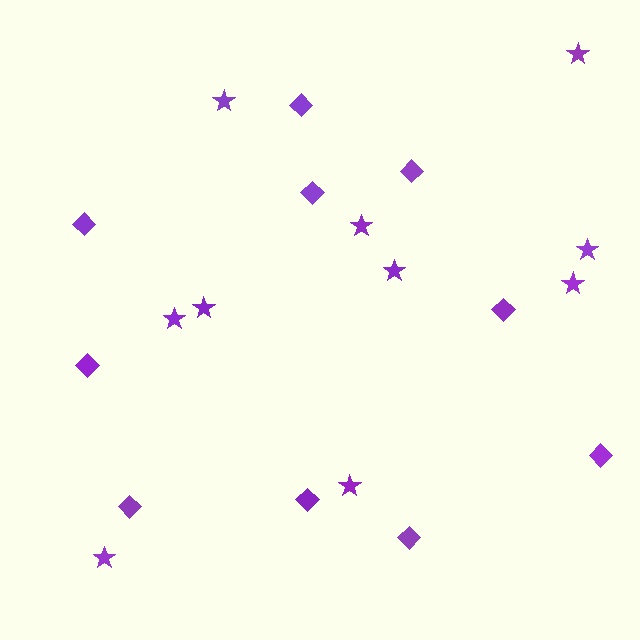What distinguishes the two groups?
There are 2 groups: one group of diamonds (10) and one group of stars (10).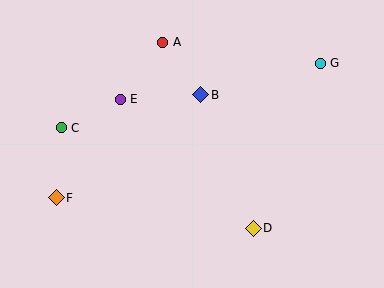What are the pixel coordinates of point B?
Point B is at (201, 95).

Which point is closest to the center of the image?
Point B at (201, 95) is closest to the center.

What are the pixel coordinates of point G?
Point G is at (320, 63).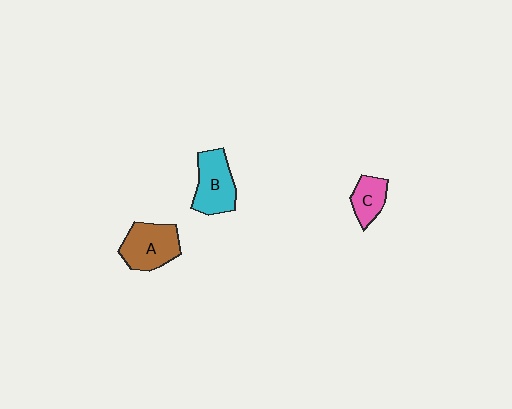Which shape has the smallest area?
Shape C (pink).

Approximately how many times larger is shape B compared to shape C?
Approximately 1.6 times.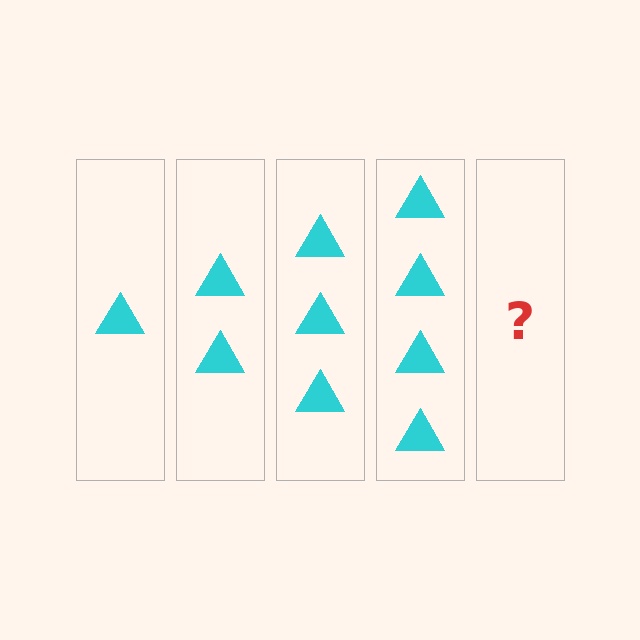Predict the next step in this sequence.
The next step is 5 triangles.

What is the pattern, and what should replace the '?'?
The pattern is that each step adds one more triangle. The '?' should be 5 triangles.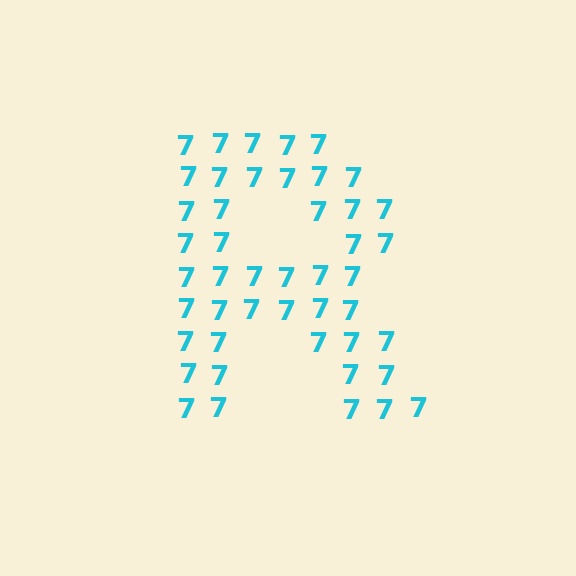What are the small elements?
The small elements are digit 7's.